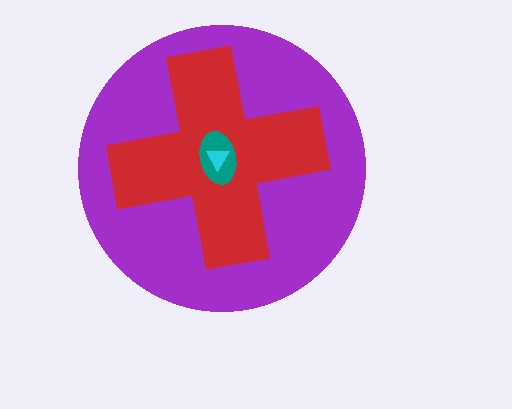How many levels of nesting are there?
4.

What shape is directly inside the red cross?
The teal ellipse.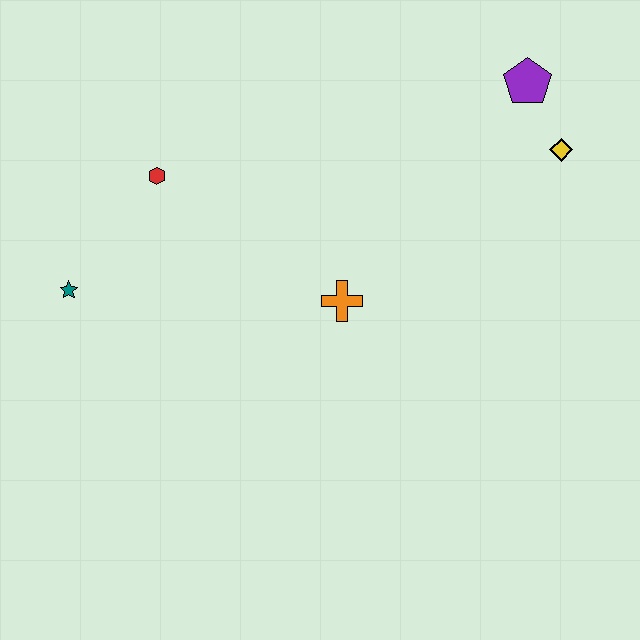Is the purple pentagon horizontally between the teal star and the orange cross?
No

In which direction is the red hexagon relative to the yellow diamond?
The red hexagon is to the left of the yellow diamond.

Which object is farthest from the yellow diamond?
The teal star is farthest from the yellow diamond.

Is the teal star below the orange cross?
No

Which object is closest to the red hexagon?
The teal star is closest to the red hexagon.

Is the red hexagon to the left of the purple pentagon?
Yes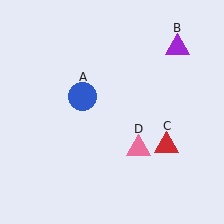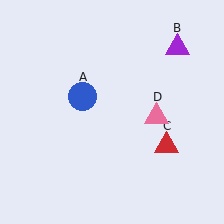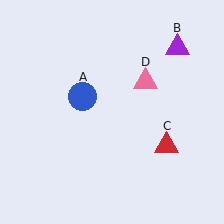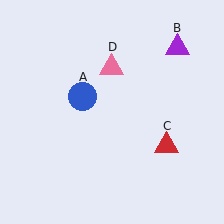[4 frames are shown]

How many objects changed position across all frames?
1 object changed position: pink triangle (object D).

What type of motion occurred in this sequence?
The pink triangle (object D) rotated counterclockwise around the center of the scene.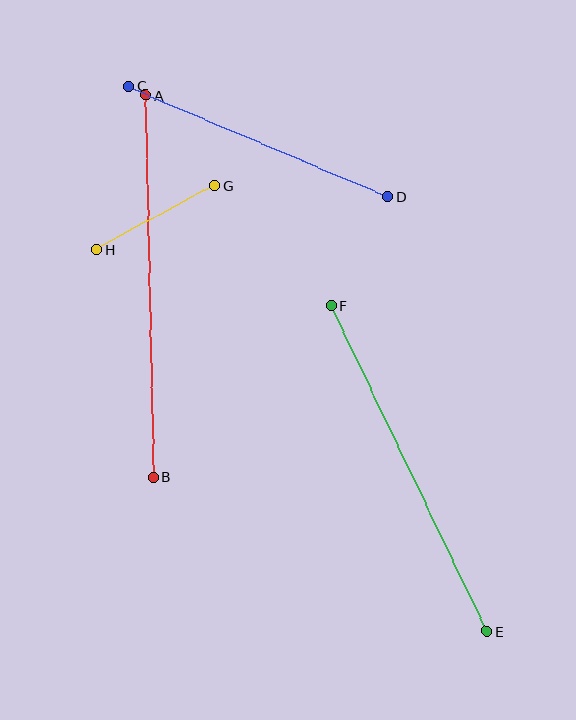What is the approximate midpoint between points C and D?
The midpoint is at approximately (258, 141) pixels.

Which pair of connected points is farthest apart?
Points A and B are farthest apart.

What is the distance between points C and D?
The distance is approximately 282 pixels.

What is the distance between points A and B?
The distance is approximately 382 pixels.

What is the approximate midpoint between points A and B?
The midpoint is at approximately (149, 286) pixels.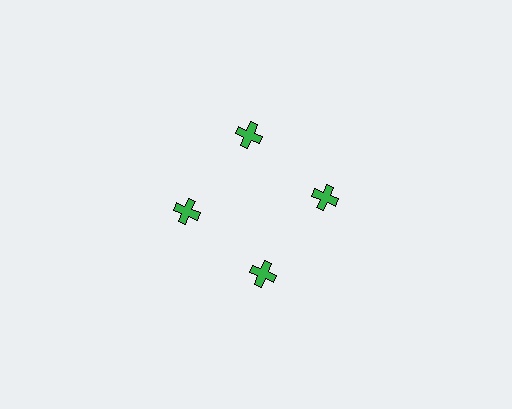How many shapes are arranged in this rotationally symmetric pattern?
There are 4 shapes, arranged in 4 groups of 1.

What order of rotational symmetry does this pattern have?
This pattern has 4-fold rotational symmetry.